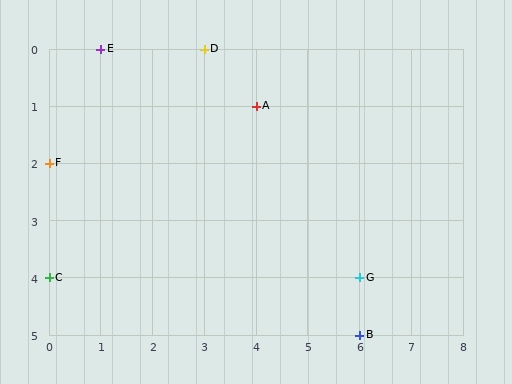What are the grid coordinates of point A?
Point A is at grid coordinates (4, 1).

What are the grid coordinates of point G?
Point G is at grid coordinates (6, 4).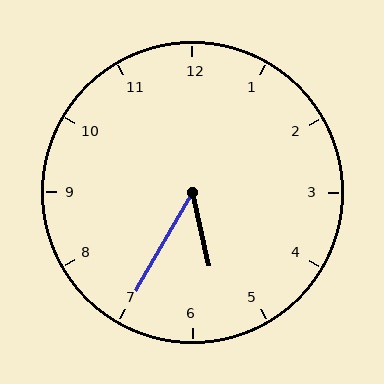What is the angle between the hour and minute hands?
Approximately 42 degrees.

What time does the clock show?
5:35.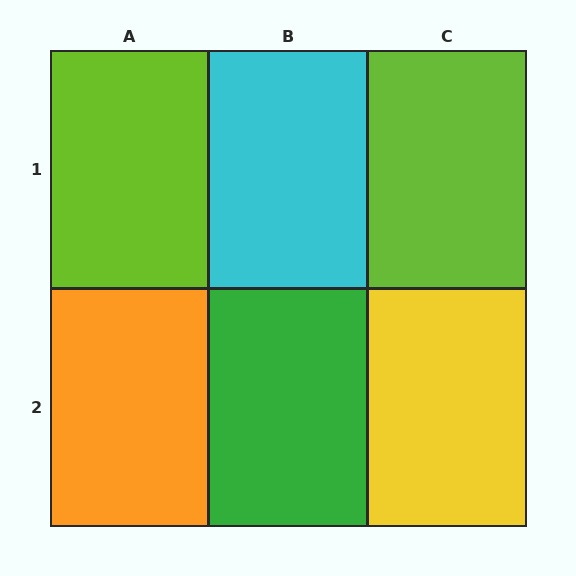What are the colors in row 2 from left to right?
Orange, green, yellow.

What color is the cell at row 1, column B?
Cyan.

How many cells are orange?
1 cell is orange.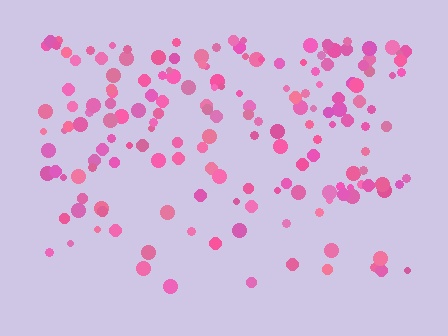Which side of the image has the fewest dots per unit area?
The bottom.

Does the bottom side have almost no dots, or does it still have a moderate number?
Still a moderate number, just noticeably fewer than the top.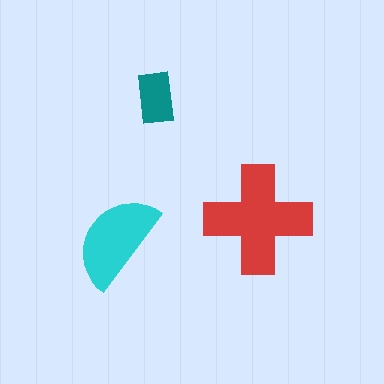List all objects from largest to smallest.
The red cross, the cyan semicircle, the teal rectangle.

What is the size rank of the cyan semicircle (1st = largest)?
2nd.